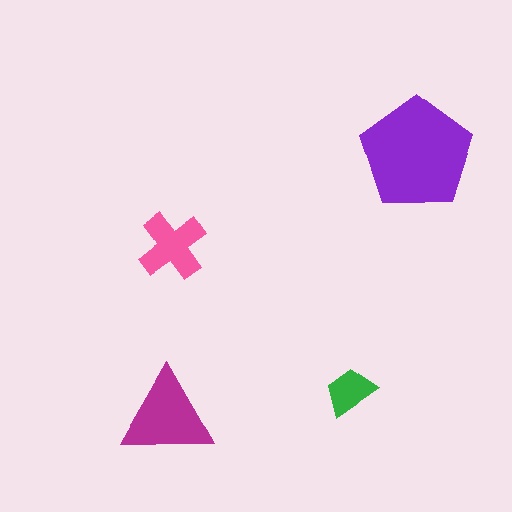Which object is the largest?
The purple pentagon.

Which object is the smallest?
The green trapezoid.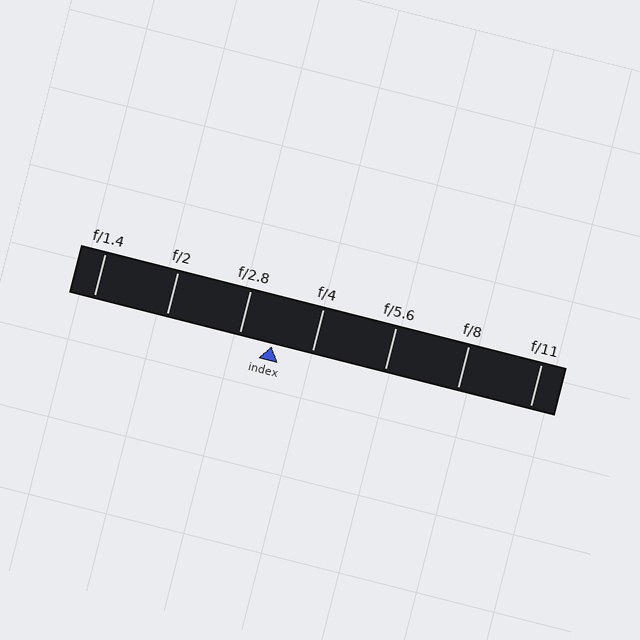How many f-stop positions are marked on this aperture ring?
There are 7 f-stop positions marked.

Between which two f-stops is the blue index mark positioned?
The index mark is between f/2.8 and f/4.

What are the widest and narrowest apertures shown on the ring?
The widest aperture shown is f/1.4 and the narrowest is f/11.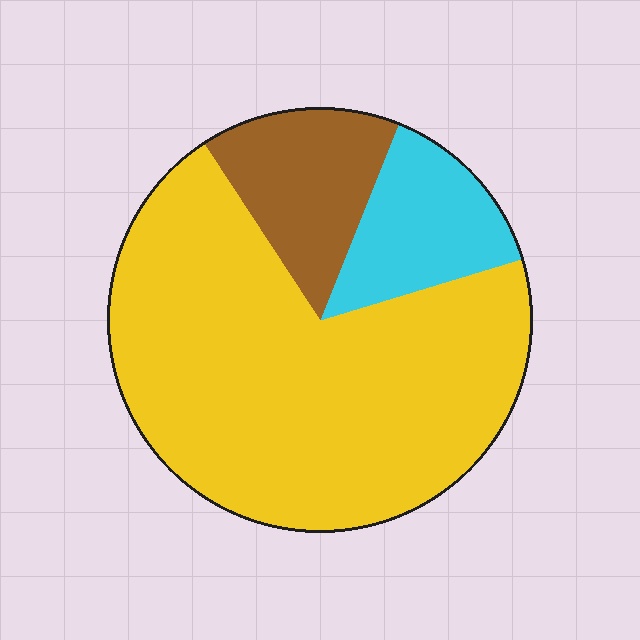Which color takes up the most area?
Yellow, at roughly 70%.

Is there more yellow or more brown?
Yellow.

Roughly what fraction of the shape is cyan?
Cyan covers 14% of the shape.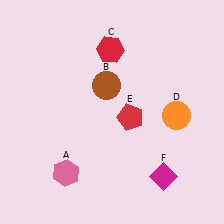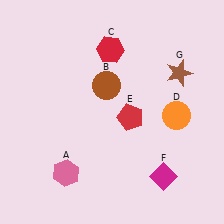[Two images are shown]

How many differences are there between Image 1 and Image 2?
There is 1 difference between the two images.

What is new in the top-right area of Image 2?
A brown star (G) was added in the top-right area of Image 2.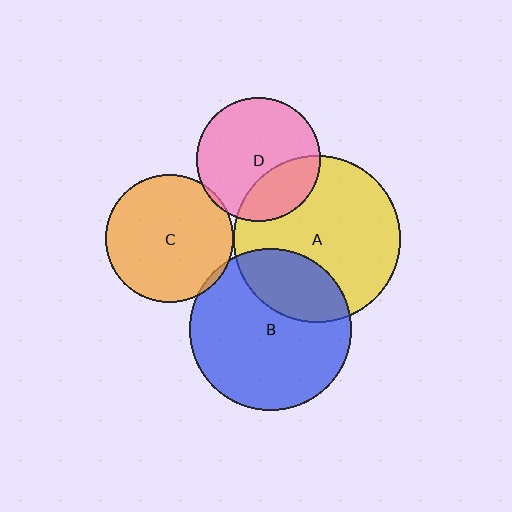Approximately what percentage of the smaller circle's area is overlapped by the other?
Approximately 30%.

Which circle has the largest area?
Circle A (yellow).